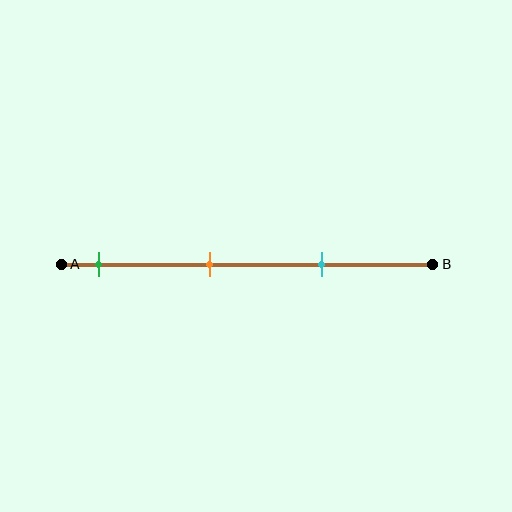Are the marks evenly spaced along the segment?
Yes, the marks are approximately evenly spaced.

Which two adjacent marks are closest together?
The orange and cyan marks are the closest adjacent pair.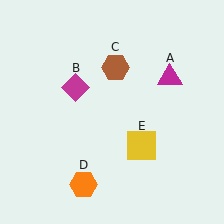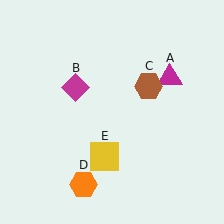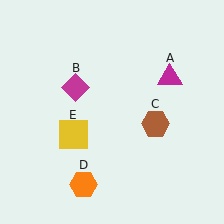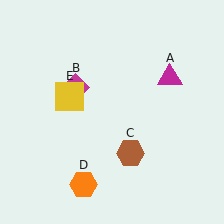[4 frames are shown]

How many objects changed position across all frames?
2 objects changed position: brown hexagon (object C), yellow square (object E).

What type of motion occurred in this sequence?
The brown hexagon (object C), yellow square (object E) rotated clockwise around the center of the scene.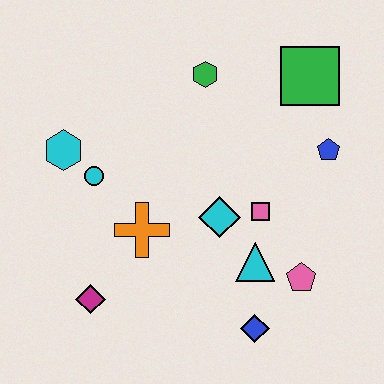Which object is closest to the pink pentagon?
The cyan triangle is closest to the pink pentagon.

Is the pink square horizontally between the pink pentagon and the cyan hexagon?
Yes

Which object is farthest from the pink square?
The cyan hexagon is farthest from the pink square.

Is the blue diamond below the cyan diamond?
Yes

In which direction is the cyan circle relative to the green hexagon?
The cyan circle is to the left of the green hexagon.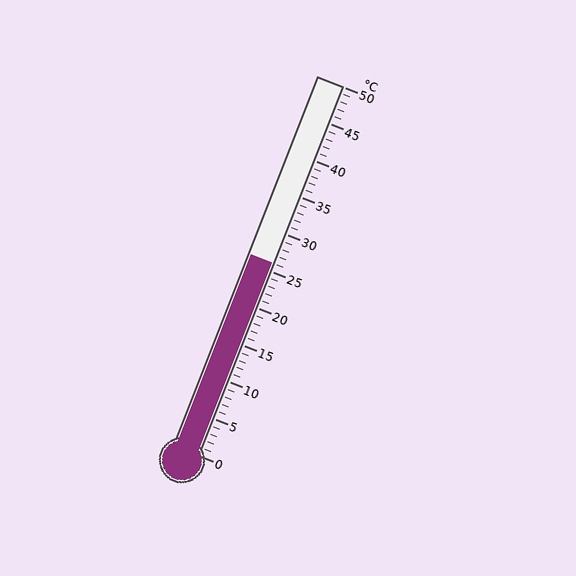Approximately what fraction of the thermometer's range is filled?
The thermometer is filled to approximately 50% of its range.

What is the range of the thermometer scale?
The thermometer scale ranges from 0°C to 50°C.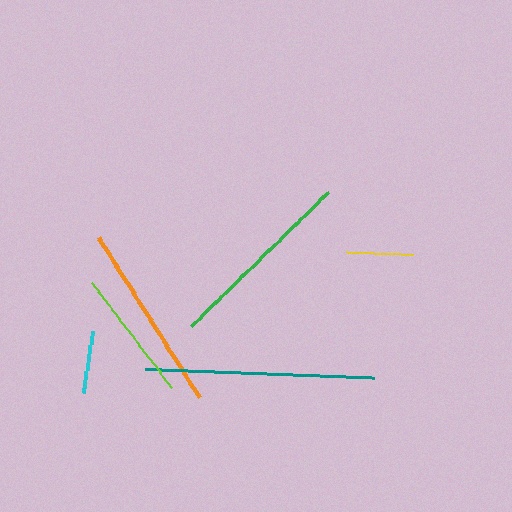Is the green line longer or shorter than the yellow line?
The green line is longer than the yellow line.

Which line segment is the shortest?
The cyan line is the shortest at approximately 63 pixels.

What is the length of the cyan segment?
The cyan segment is approximately 63 pixels long.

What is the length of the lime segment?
The lime segment is approximately 132 pixels long.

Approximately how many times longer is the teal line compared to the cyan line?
The teal line is approximately 3.7 times the length of the cyan line.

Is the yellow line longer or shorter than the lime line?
The lime line is longer than the yellow line.